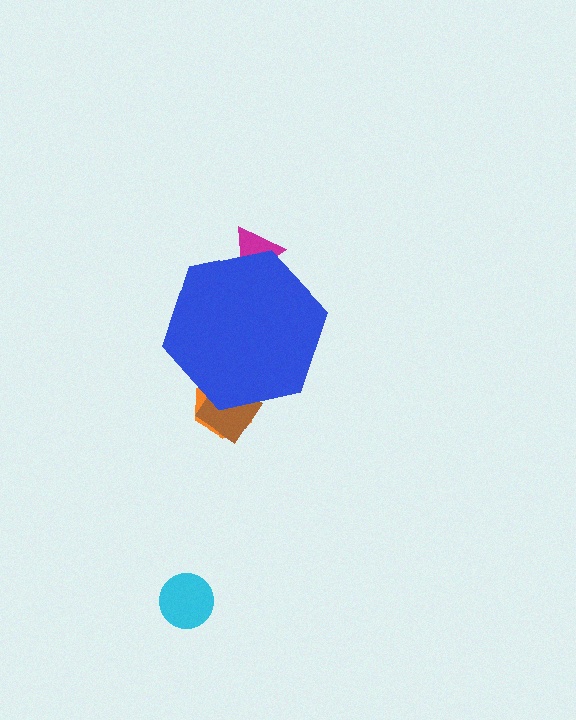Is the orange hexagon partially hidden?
Yes, the orange hexagon is partially hidden behind the blue hexagon.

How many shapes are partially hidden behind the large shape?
3 shapes are partially hidden.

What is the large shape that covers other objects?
A blue hexagon.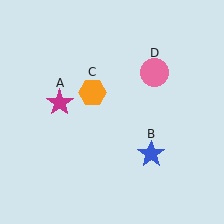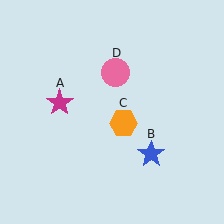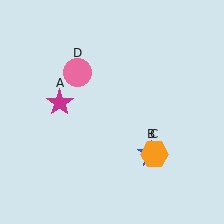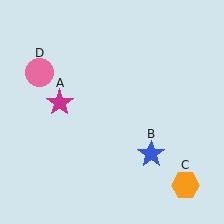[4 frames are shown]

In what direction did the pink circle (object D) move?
The pink circle (object D) moved left.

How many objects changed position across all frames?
2 objects changed position: orange hexagon (object C), pink circle (object D).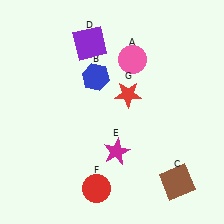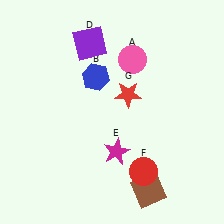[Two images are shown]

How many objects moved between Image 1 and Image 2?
2 objects moved between the two images.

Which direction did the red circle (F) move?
The red circle (F) moved right.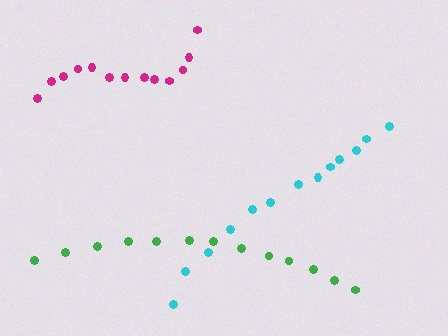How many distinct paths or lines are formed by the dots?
There are 3 distinct paths.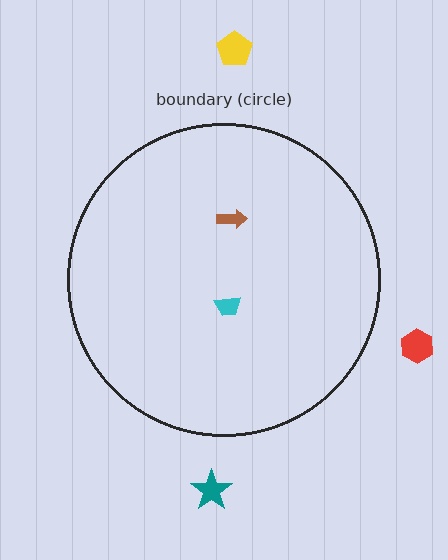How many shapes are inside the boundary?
2 inside, 3 outside.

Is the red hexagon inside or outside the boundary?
Outside.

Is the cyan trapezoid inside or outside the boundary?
Inside.